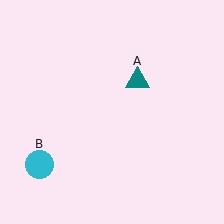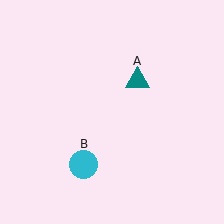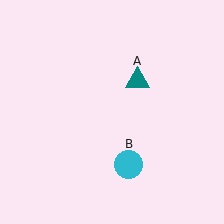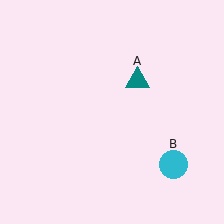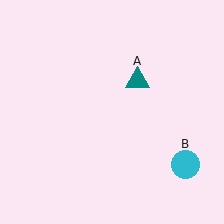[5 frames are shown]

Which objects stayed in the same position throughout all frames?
Teal triangle (object A) remained stationary.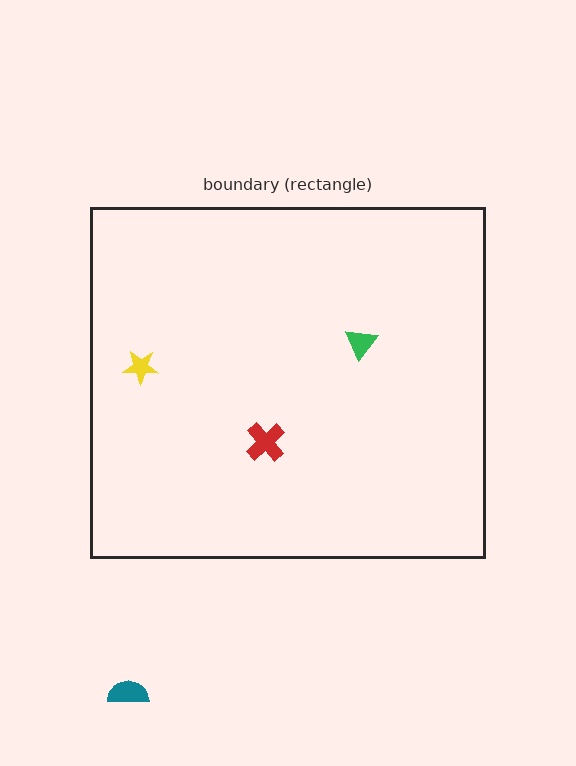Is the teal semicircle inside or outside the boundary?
Outside.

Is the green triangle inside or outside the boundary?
Inside.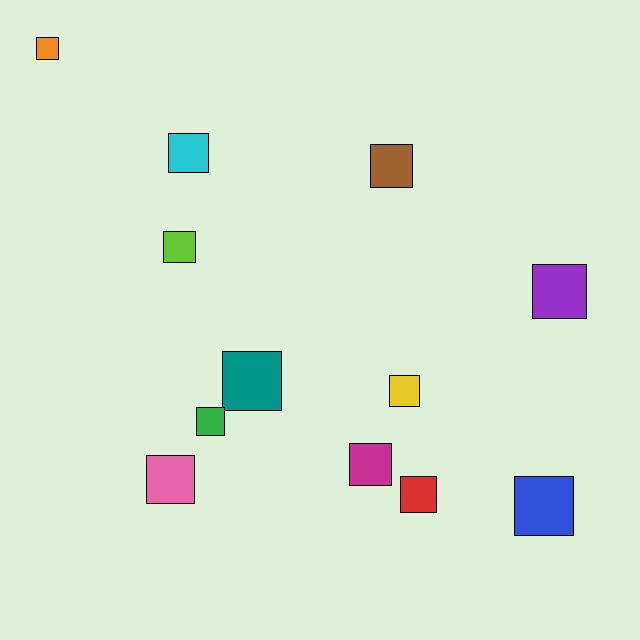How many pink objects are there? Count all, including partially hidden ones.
There is 1 pink object.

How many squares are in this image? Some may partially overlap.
There are 12 squares.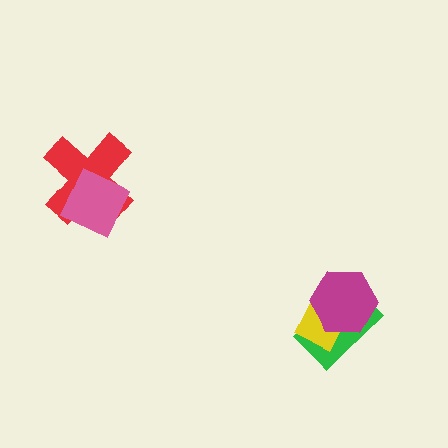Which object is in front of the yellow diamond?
The magenta hexagon is in front of the yellow diamond.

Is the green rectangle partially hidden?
Yes, it is partially covered by another shape.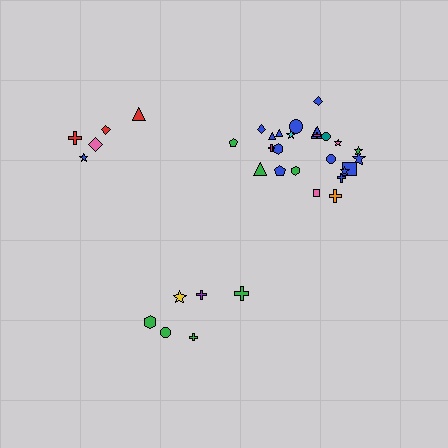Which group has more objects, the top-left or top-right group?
The top-right group.